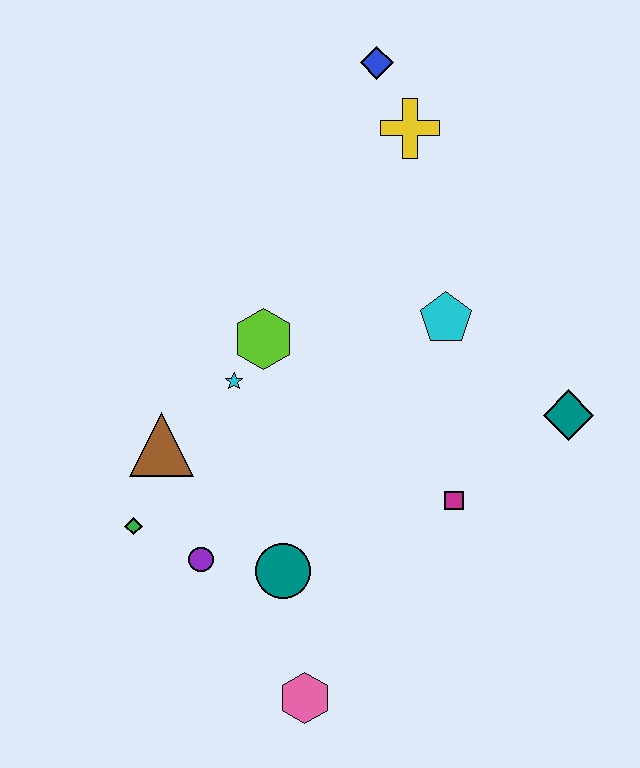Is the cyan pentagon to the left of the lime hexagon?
No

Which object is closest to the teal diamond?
The magenta square is closest to the teal diamond.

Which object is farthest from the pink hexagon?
The blue diamond is farthest from the pink hexagon.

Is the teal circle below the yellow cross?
Yes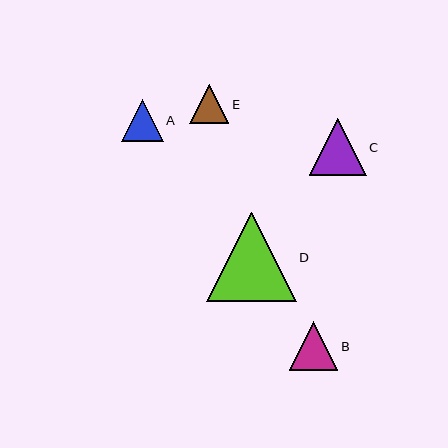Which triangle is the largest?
Triangle D is the largest with a size of approximately 89 pixels.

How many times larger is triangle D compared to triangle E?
Triangle D is approximately 2.3 times the size of triangle E.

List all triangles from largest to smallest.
From largest to smallest: D, C, B, A, E.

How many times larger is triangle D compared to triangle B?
Triangle D is approximately 1.8 times the size of triangle B.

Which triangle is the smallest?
Triangle E is the smallest with a size of approximately 39 pixels.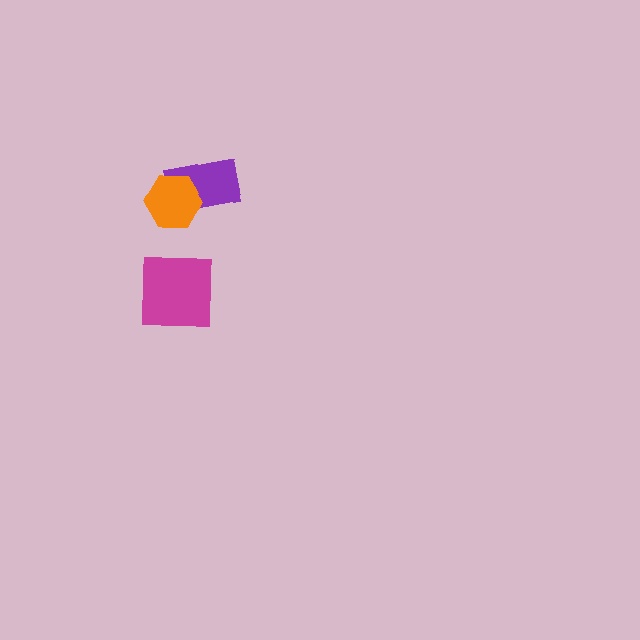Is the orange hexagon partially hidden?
No, no other shape covers it.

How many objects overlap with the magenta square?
0 objects overlap with the magenta square.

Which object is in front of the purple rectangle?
The orange hexagon is in front of the purple rectangle.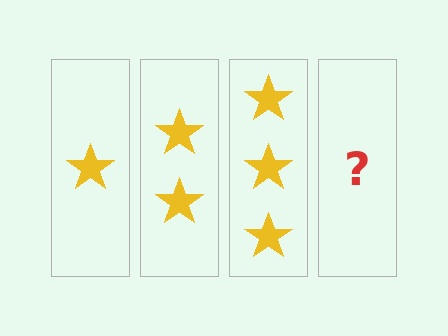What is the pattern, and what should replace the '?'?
The pattern is that each step adds one more star. The '?' should be 4 stars.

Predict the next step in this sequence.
The next step is 4 stars.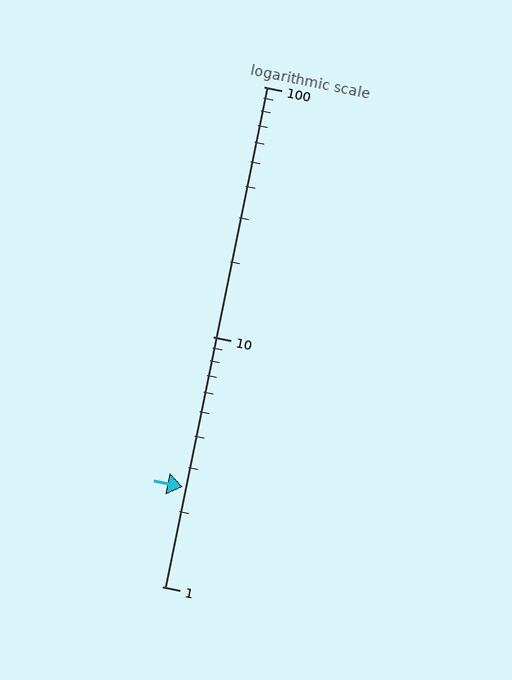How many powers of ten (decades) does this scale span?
The scale spans 2 decades, from 1 to 100.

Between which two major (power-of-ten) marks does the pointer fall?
The pointer is between 1 and 10.